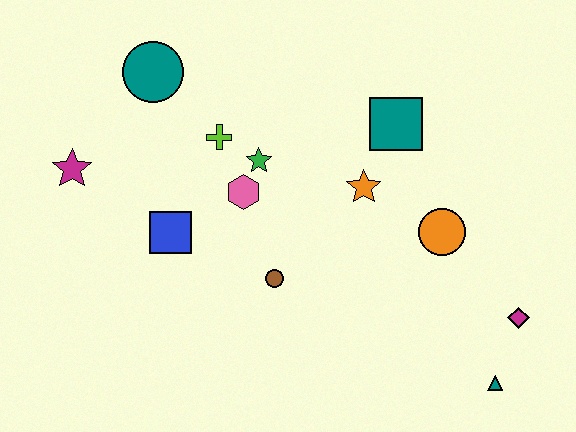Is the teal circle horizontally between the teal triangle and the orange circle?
No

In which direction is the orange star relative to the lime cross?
The orange star is to the right of the lime cross.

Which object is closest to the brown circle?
The pink hexagon is closest to the brown circle.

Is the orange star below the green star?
Yes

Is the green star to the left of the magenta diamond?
Yes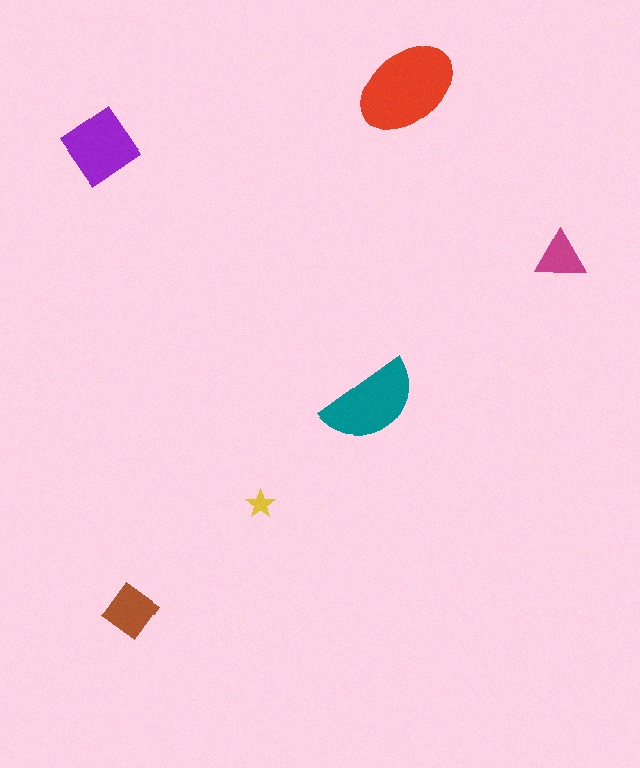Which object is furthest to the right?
The magenta triangle is rightmost.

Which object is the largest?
The red ellipse.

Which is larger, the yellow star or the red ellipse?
The red ellipse.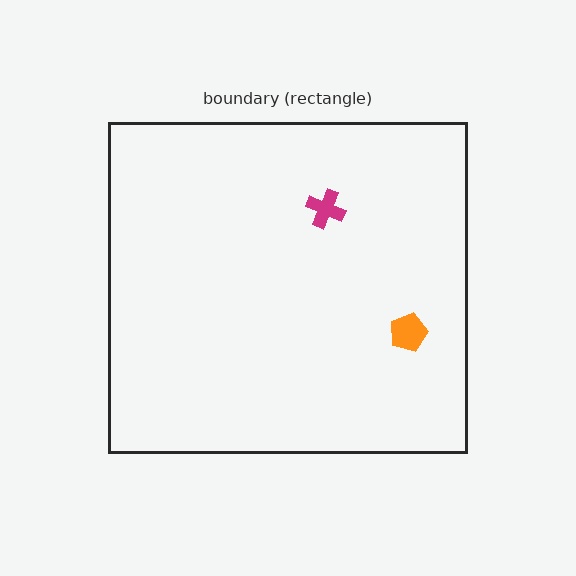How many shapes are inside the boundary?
2 inside, 0 outside.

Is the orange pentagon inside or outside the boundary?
Inside.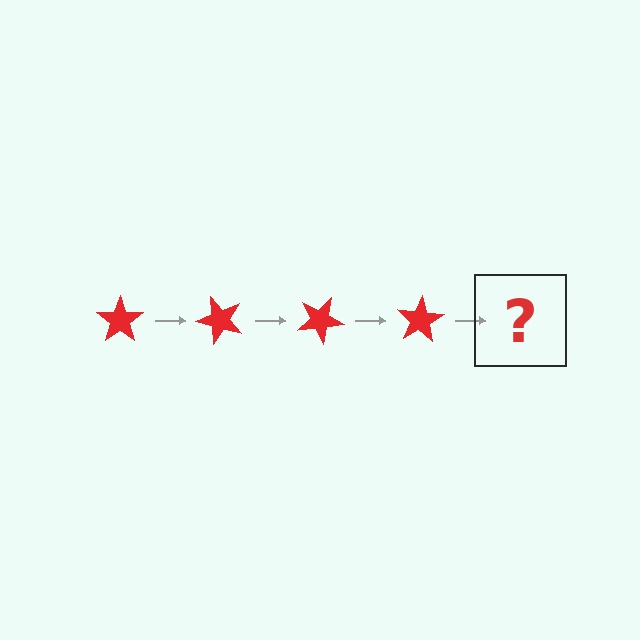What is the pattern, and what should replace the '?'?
The pattern is that the star rotates 50 degrees each step. The '?' should be a red star rotated 200 degrees.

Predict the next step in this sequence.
The next step is a red star rotated 200 degrees.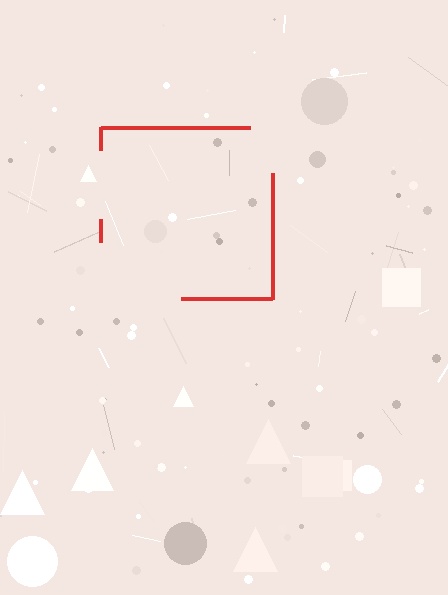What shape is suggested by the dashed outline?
The dashed outline suggests a square.